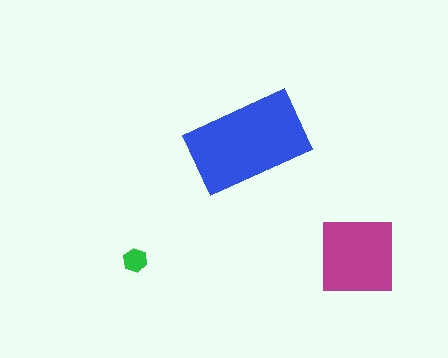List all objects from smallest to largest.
The green hexagon, the magenta square, the blue rectangle.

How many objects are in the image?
There are 3 objects in the image.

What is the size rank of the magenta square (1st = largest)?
2nd.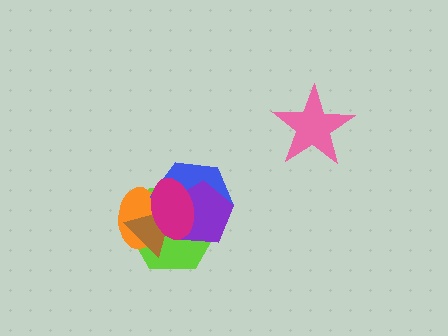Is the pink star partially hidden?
No, no other shape covers it.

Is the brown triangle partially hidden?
Yes, it is partially covered by another shape.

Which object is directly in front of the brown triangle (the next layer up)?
The purple pentagon is directly in front of the brown triangle.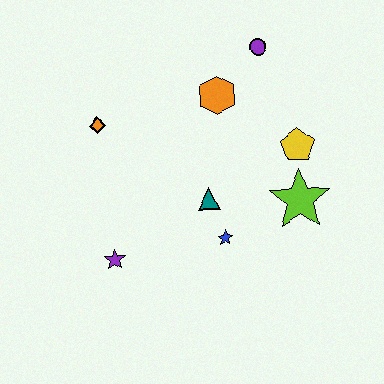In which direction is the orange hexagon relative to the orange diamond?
The orange hexagon is to the right of the orange diamond.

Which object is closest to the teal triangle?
The blue star is closest to the teal triangle.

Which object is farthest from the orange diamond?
The lime star is farthest from the orange diamond.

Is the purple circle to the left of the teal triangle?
No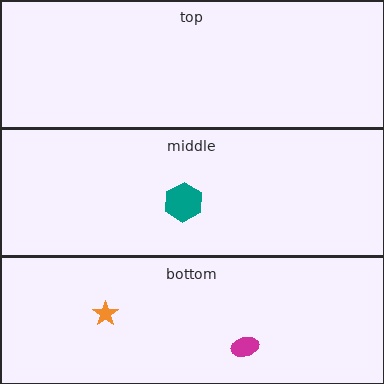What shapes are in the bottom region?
The orange star, the magenta ellipse.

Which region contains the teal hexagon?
The middle region.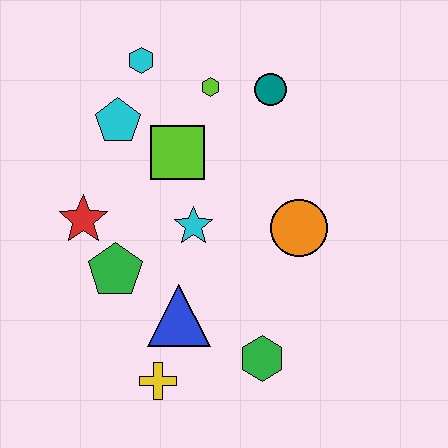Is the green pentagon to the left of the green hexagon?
Yes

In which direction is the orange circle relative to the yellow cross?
The orange circle is above the yellow cross.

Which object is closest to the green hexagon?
The blue triangle is closest to the green hexagon.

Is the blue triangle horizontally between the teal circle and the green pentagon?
Yes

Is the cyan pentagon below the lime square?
No